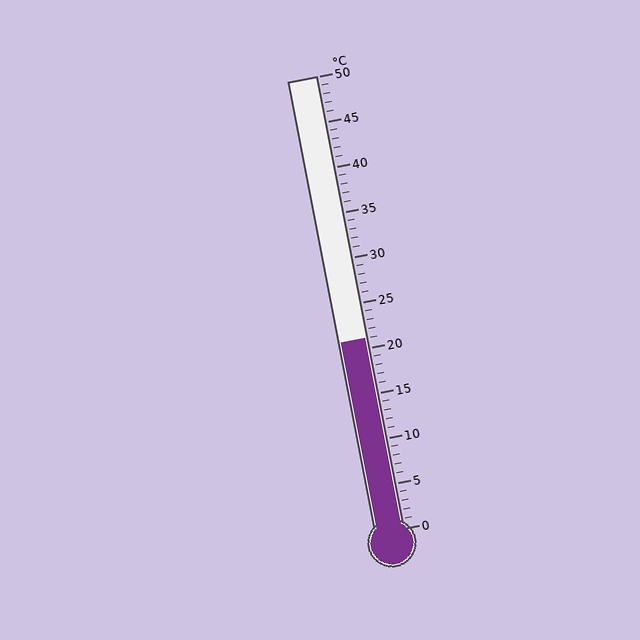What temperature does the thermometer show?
The thermometer shows approximately 21°C.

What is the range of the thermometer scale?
The thermometer scale ranges from 0°C to 50°C.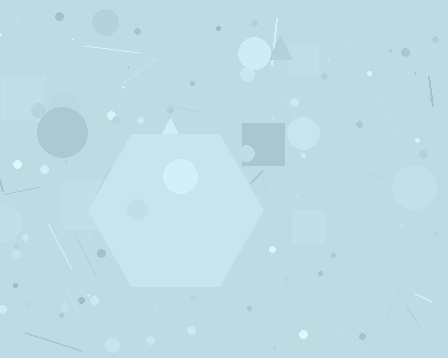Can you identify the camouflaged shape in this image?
The camouflaged shape is a hexagon.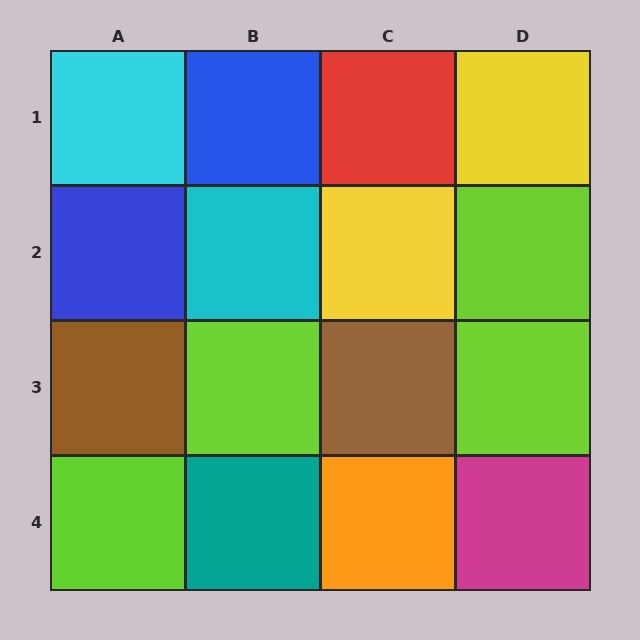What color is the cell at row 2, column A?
Blue.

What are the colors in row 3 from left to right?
Brown, lime, brown, lime.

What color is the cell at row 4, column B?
Teal.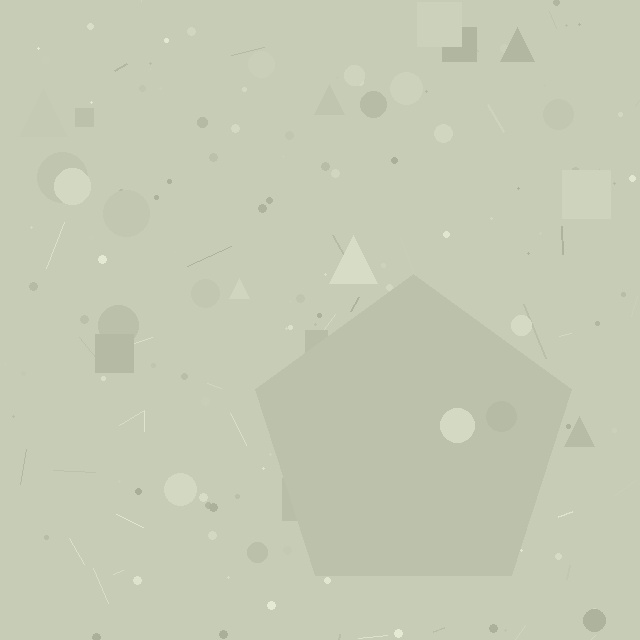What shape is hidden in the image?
A pentagon is hidden in the image.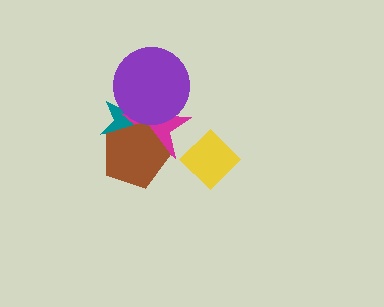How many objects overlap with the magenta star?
3 objects overlap with the magenta star.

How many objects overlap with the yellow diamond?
0 objects overlap with the yellow diamond.